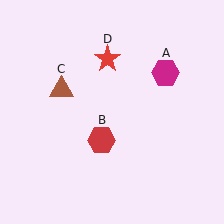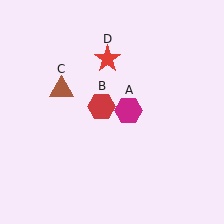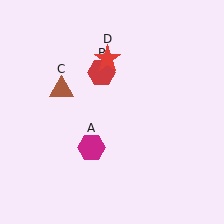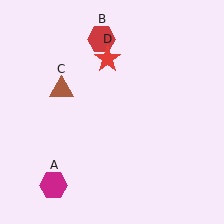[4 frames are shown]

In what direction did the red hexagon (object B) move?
The red hexagon (object B) moved up.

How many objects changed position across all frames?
2 objects changed position: magenta hexagon (object A), red hexagon (object B).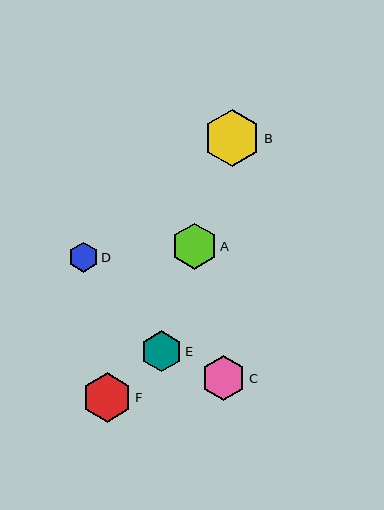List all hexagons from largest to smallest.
From largest to smallest: B, F, A, C, E, D.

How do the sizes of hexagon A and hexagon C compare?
Hexagon A and hexagon C are approximately the same size.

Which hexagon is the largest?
Hexagon B is the largest with a size of approximately 57 pixels.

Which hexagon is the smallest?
Hexagon D is the smallest with a size of approximately 30 pixels.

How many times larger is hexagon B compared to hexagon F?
Hexagon B is approximately 1.2 times the size of hexagon F.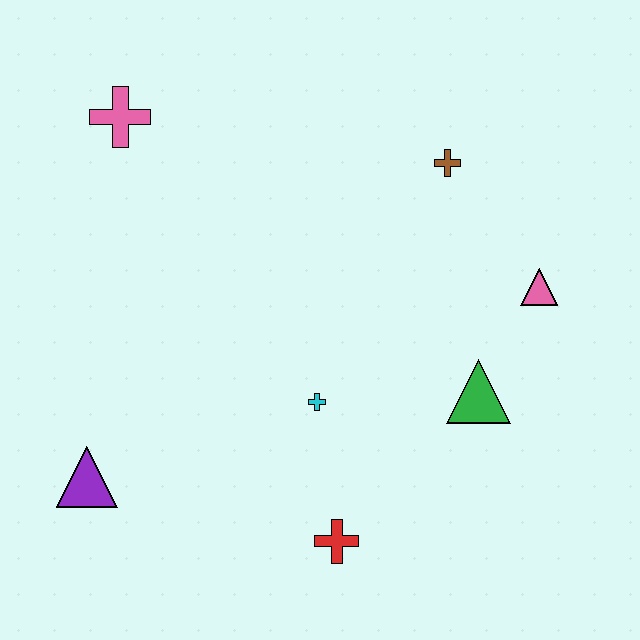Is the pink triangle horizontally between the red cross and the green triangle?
No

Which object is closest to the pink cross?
The brown cross is closest to the pink cross.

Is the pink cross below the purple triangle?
No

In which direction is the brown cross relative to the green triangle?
The brown cross is above the green triangle.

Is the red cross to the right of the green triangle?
No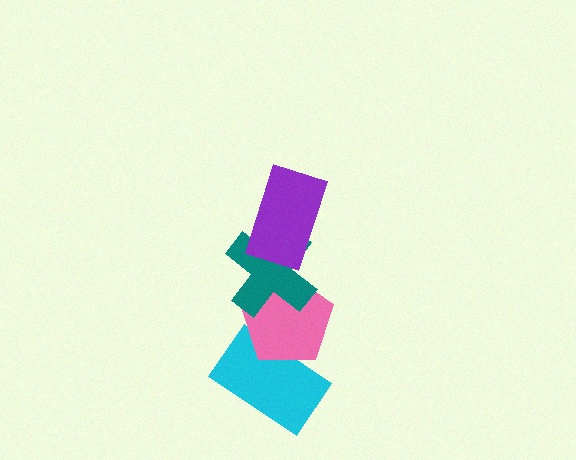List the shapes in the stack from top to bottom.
From top to bottom: the purple rectangle, the teal cross, the pink pentagon, the cyan rectangle.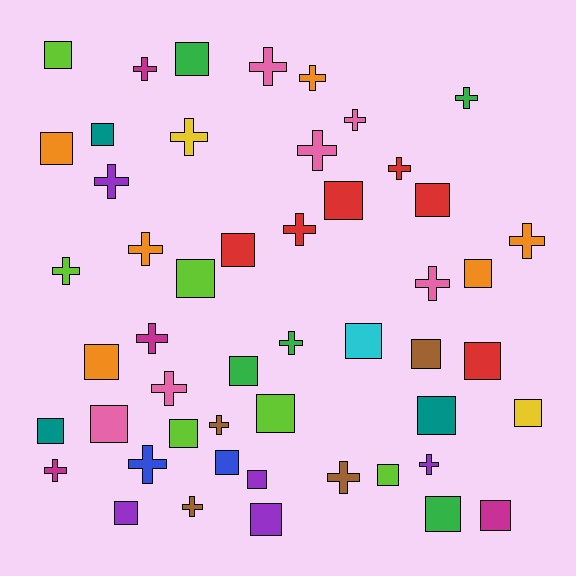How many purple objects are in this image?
There are 5 purple objects.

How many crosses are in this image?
There are 23 crosses.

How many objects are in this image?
There are 50 objects.